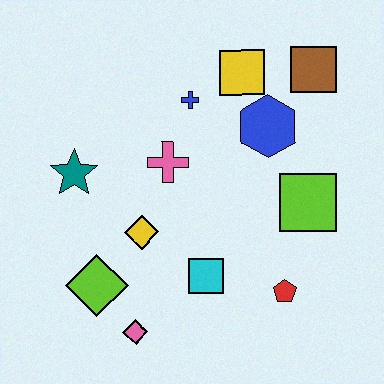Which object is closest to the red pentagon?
The cyan square is closest to the red pentagon.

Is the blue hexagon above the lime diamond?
Yes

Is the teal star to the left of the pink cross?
Yes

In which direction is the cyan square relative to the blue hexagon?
The cyan square is below the blue hexagon.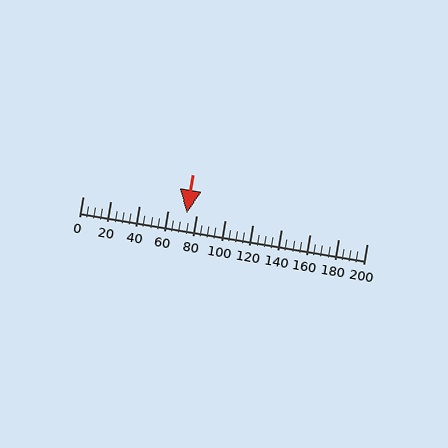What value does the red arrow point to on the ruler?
The red arrow points to approximately 74.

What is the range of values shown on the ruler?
The ruler shows values from 0 to 200.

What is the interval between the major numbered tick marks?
The major tick marks are spaced 20 units apart.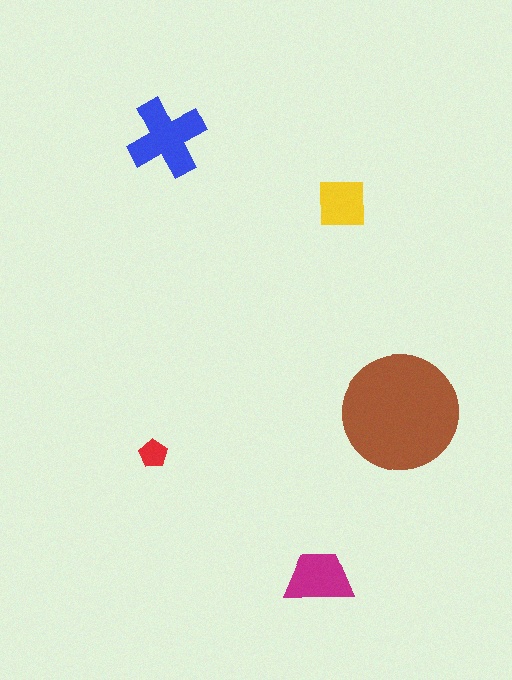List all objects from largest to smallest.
The brown circle, the blue cross, the magenta trapezoid, the yellow square, the red pentagon.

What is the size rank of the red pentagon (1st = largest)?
5th.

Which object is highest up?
The blue cross is topmost.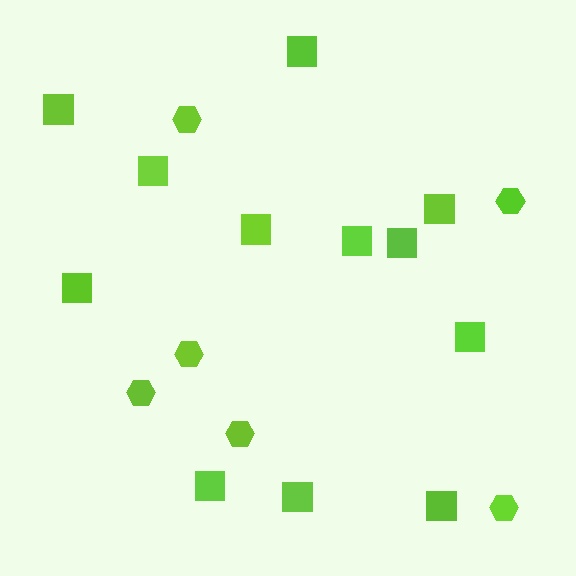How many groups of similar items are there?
There are 2 groups: one group of squares (12) and one group of hexagons (6).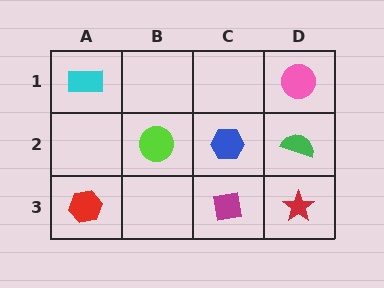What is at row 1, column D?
A pink circle.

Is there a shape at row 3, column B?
No, that cell is empty.